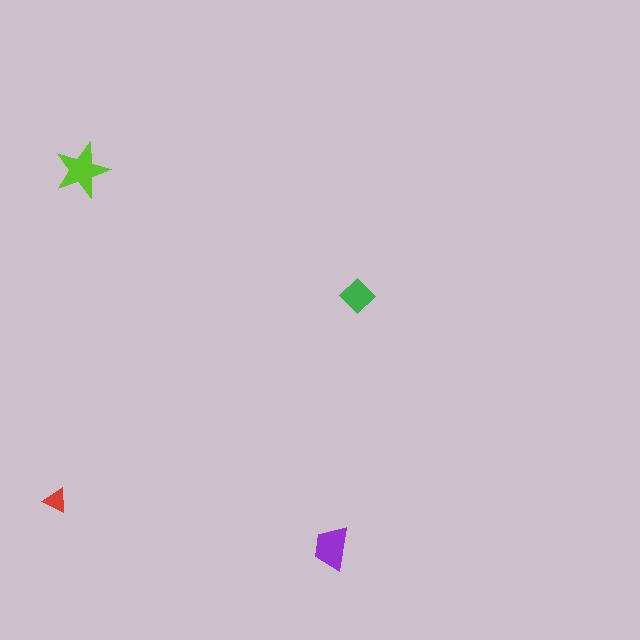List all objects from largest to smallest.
The lime star, the purple trapezoid, the green diamond, the red triangle.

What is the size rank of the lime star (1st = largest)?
1st.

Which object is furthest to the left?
The red triangle is leftmost.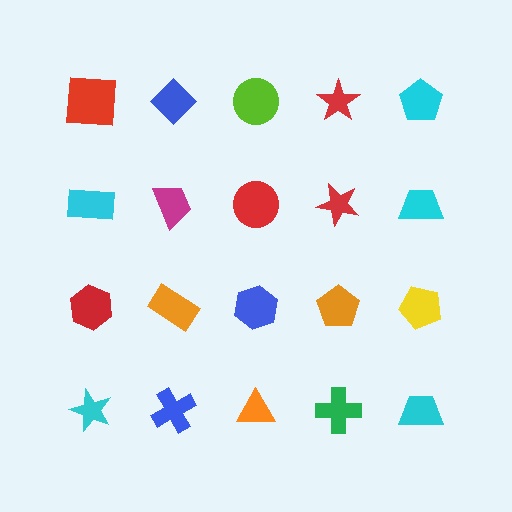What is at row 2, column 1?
A cyan rectangle.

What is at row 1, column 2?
A blue diamond.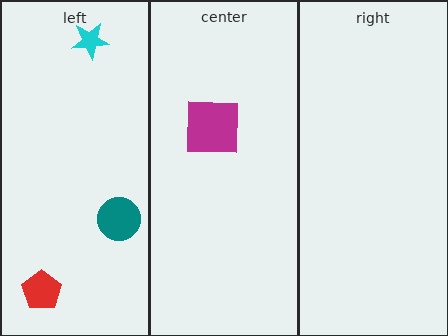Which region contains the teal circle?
The left region.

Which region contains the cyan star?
The left region.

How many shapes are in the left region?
3.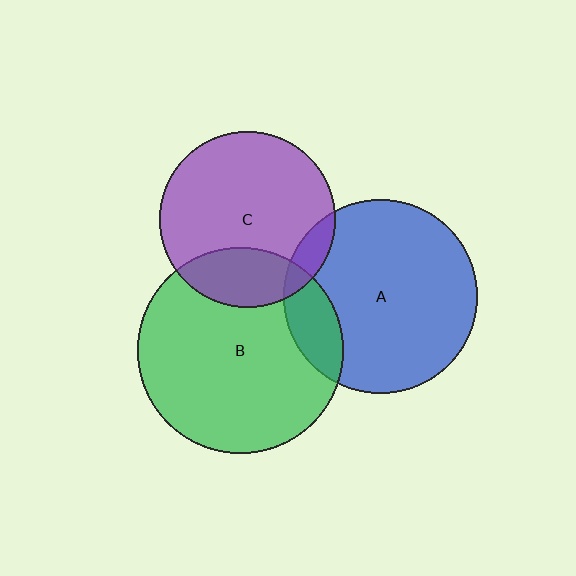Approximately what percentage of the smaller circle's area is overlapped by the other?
Approximately 10%.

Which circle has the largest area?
Circle B (green).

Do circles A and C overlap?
Yes.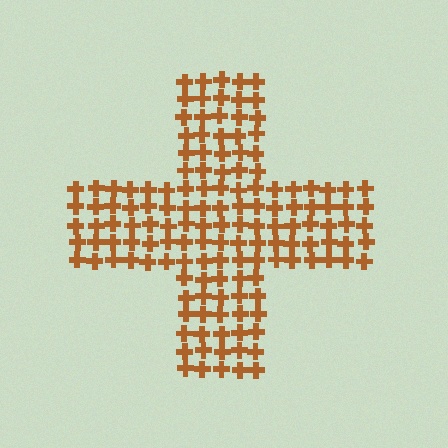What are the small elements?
The small elements are crosses.